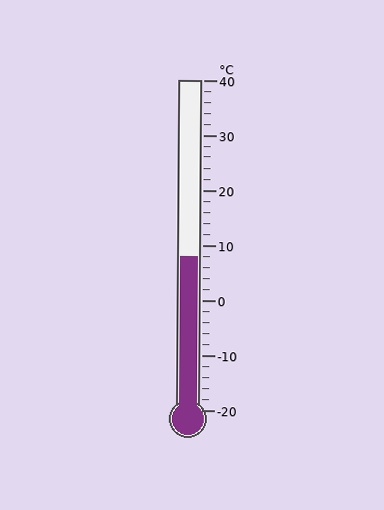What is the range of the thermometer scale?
The thermometer scale ranges from -20°C to 40°C.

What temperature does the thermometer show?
The thermometer shows approximately 8°C.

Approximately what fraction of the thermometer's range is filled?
The thermometer is filled to approximately 45% of its range.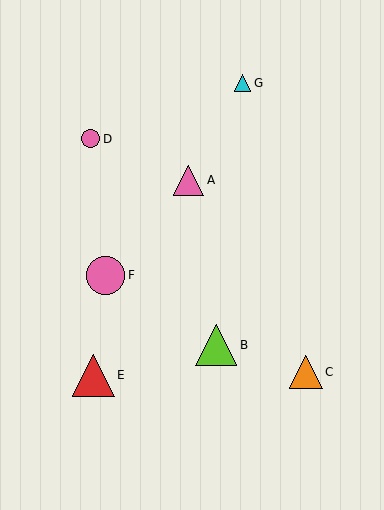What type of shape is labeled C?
Shape C is an orange triangle.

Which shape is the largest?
The red triangle (labeled E) is the largest.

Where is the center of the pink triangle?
The center of the pink triangle is at (189, 180).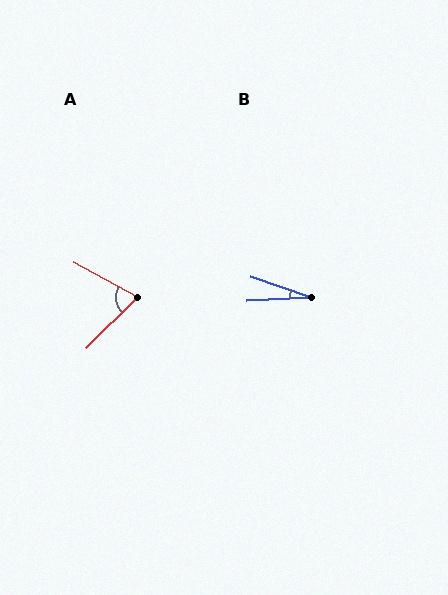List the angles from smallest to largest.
B (22°), A (73°).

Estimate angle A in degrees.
Approximately 73 degrees.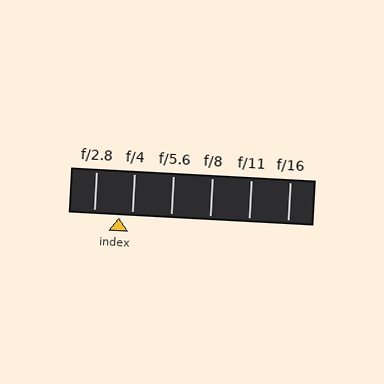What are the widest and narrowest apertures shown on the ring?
The widest aperture shown is f/2.8 and the narrowest is f/16.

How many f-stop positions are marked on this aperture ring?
There are 6 f-stop positions marked.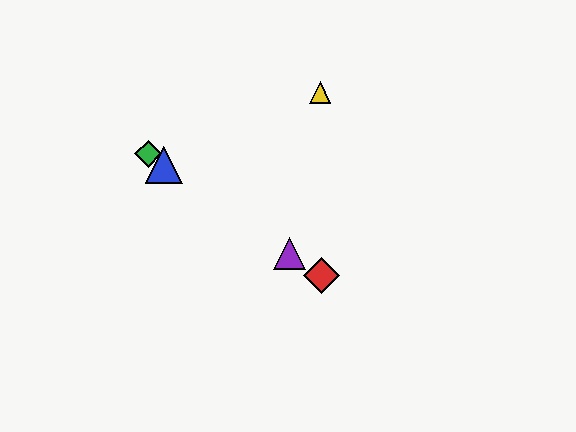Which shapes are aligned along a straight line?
The red diamond, the blue triangle, the green diamond, the purple triangle are aligned along a straight line.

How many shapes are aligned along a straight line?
4 shapes (the red diamond, the blue triangle, the green diamond, the purple triangle) are aligned along a straight line.